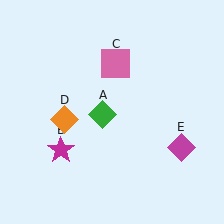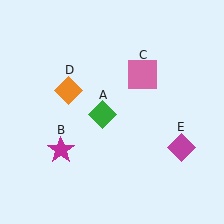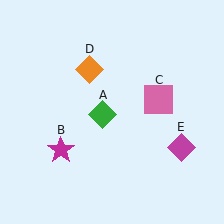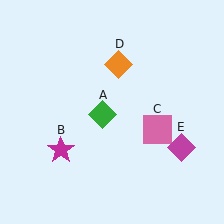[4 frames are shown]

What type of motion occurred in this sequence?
The pink square (object C), orange diamond (object D) rotated clockwise around the center of the scene.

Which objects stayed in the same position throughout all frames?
Green diamond (object A) and magenta star (object B) and magenta diamond (object E) remained stationary.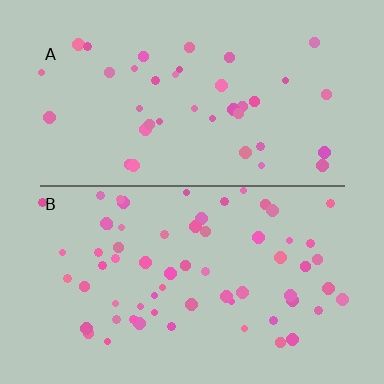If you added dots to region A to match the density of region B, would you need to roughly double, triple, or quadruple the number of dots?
Approximately double.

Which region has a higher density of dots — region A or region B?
B (the bottom).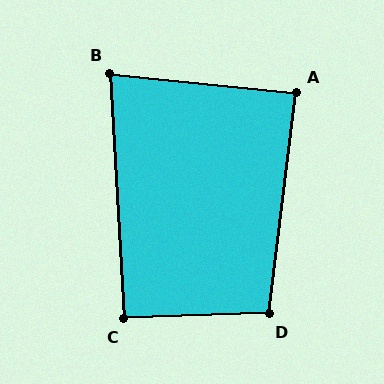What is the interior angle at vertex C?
Approximately 91 degrees (approximately right).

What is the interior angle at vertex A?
Approximately 89 degrees (approximately right).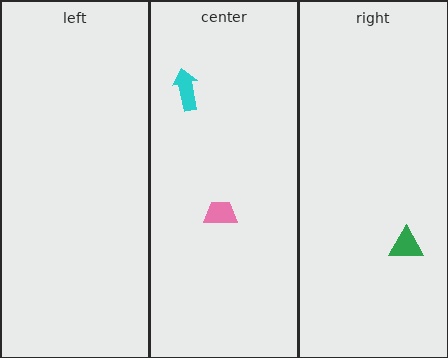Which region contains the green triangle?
The right region.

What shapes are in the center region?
The cyan arrow, the pink trapezoid.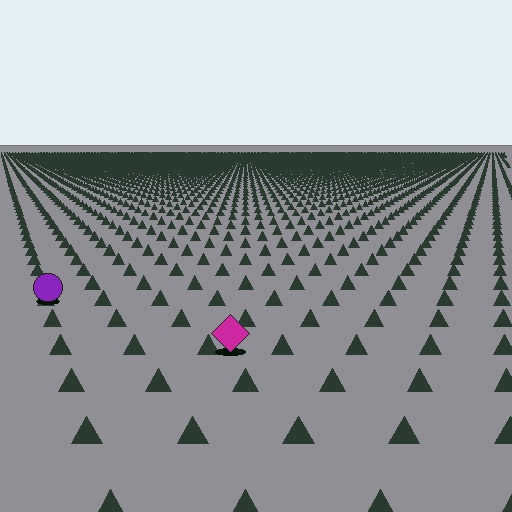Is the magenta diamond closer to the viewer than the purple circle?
Yes. The magenta diamond is closer — you can tell from the texture gradient: the ground texture is coarser near it.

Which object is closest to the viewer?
The magenta diamond is closest. The texture marks near it are larger and more spread out.